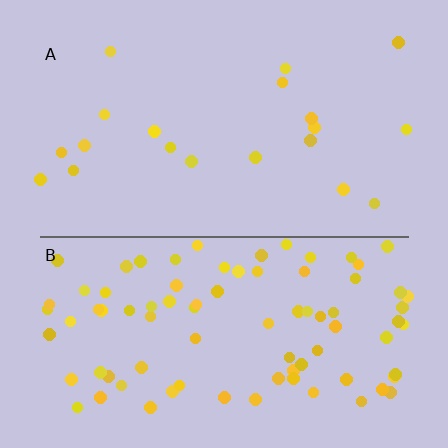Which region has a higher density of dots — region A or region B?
B (the bottom).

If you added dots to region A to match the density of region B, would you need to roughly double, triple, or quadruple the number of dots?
Approximately quadruple.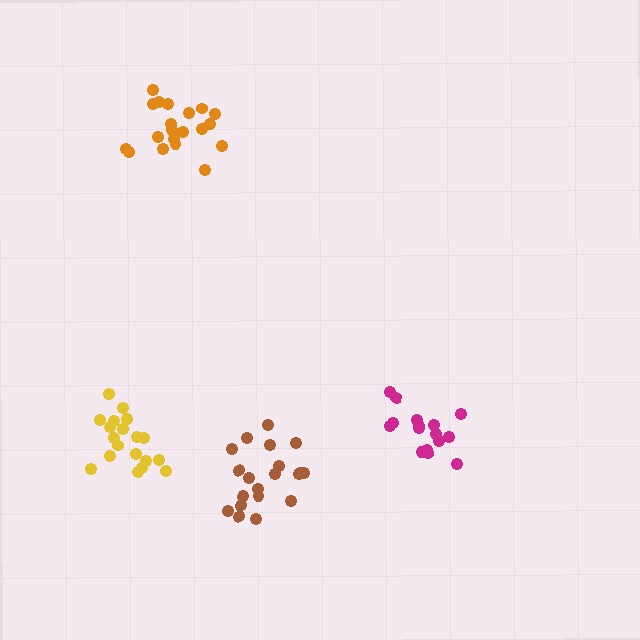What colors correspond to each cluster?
The clusters are colored: yellow, orange, brown, magenta.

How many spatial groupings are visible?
There are 4 spatial groupings.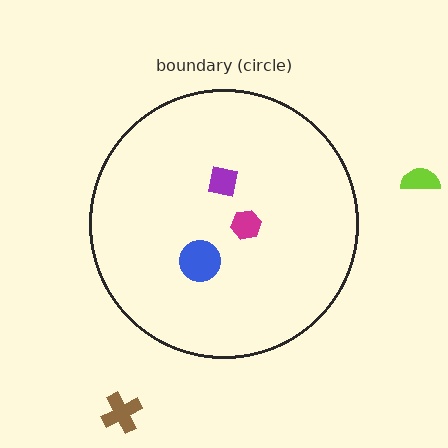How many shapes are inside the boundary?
3 inside, 2 outside.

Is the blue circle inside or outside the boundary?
Inside.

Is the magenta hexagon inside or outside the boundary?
Inside.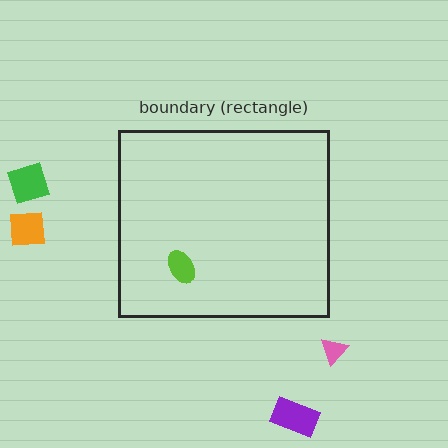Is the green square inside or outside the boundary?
Outside.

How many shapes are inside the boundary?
1 inside, 4 outside.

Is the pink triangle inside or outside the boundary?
Outside.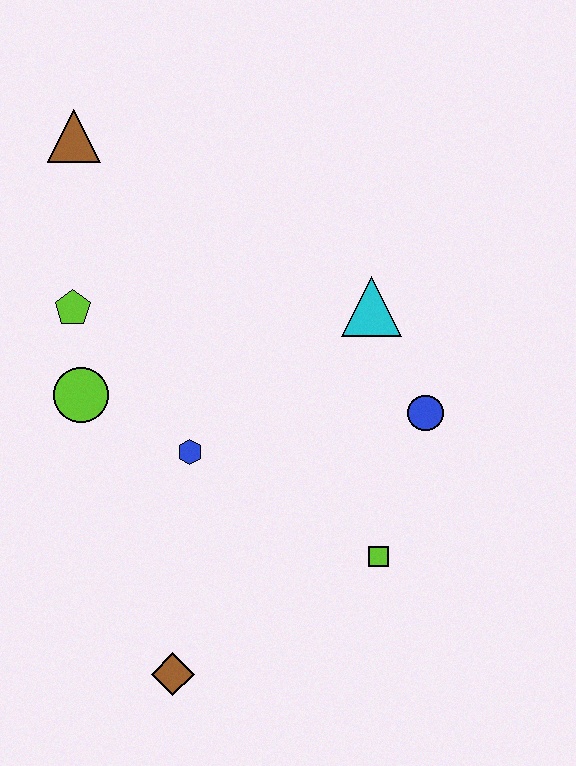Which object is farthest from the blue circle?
The brown triangle is farthest from the blue circle.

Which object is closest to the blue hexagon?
The lime circle is closest to the blue hexagon.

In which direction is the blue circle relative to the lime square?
The blue circle is above the lime square.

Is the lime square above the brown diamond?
Yes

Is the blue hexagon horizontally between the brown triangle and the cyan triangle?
Yes